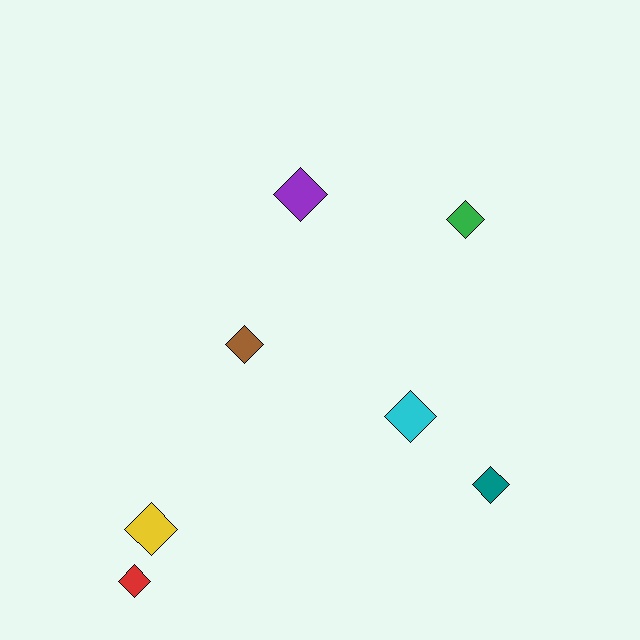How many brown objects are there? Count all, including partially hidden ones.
There is 1 brown object.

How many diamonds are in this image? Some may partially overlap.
There are 7 diamonds.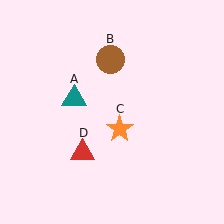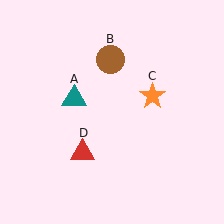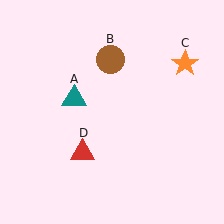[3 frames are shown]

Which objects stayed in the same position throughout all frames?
Teal triangle (object A) and brown circle (object B) and red triangle (object D) remained stationary.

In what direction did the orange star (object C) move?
The orange star (object C) moved up and to the right.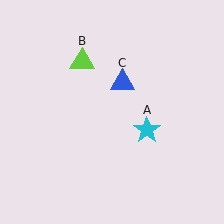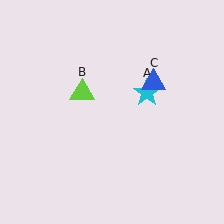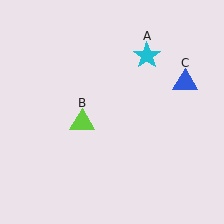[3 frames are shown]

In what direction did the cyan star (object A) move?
The cyan star (object A) moved up.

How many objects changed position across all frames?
3 objects changed position: cyan star (object A), lime triangle (object B), blue triangle (object C).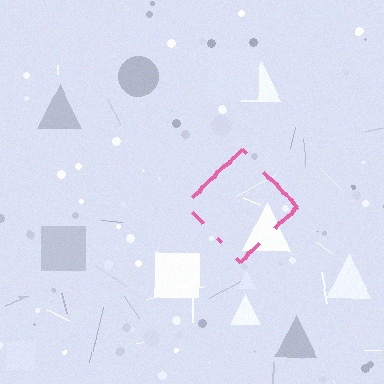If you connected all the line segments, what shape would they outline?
They would outline a diamond.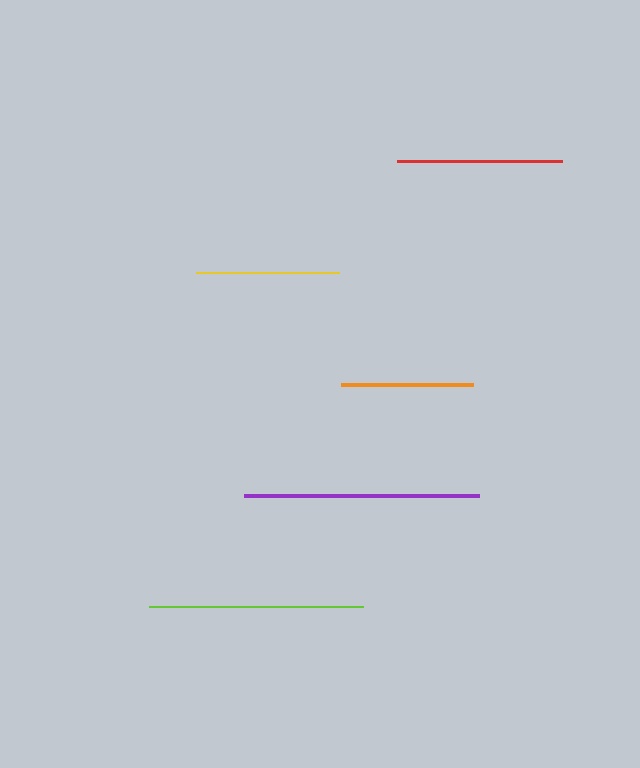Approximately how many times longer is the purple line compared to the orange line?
The purple line is approximately 1.8 times the length of the orange line.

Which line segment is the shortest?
The orange line is the shortest at approximately 132 pixels.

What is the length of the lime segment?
The lime segment is approximately 214 pixels long.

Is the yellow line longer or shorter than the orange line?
The yellow line is longer than the orange line.